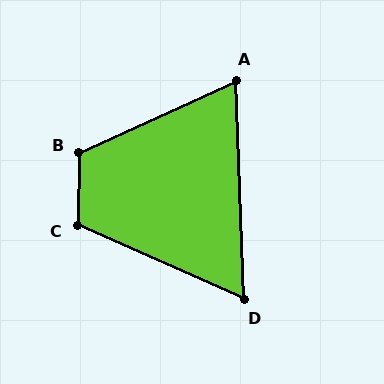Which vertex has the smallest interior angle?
D, at approximately 64 degrees.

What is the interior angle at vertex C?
Approximately 113 degrees (obtuse).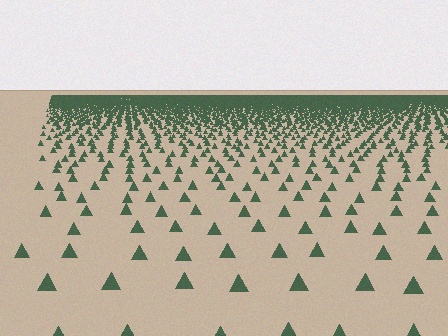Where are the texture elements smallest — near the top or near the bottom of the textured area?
Near the top.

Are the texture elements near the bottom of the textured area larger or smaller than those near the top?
Larger. Near the bottom, elements are closer to the viewer and appear at a bigger on-screen size.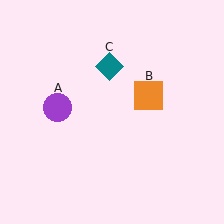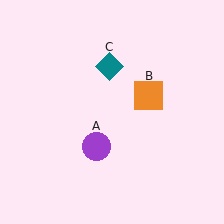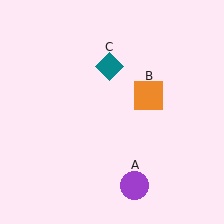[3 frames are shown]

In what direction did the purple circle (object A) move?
The purple circle (object A) moved down and to the right.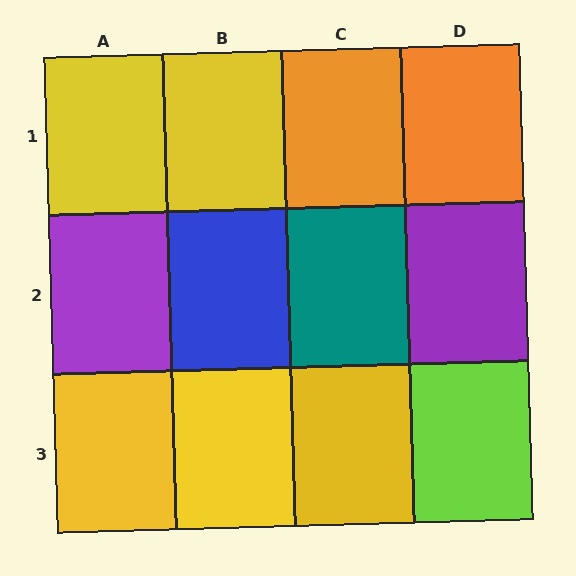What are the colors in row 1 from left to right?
Yellow, yellow, orange, orange.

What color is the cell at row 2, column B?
Blue.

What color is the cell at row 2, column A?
Purple.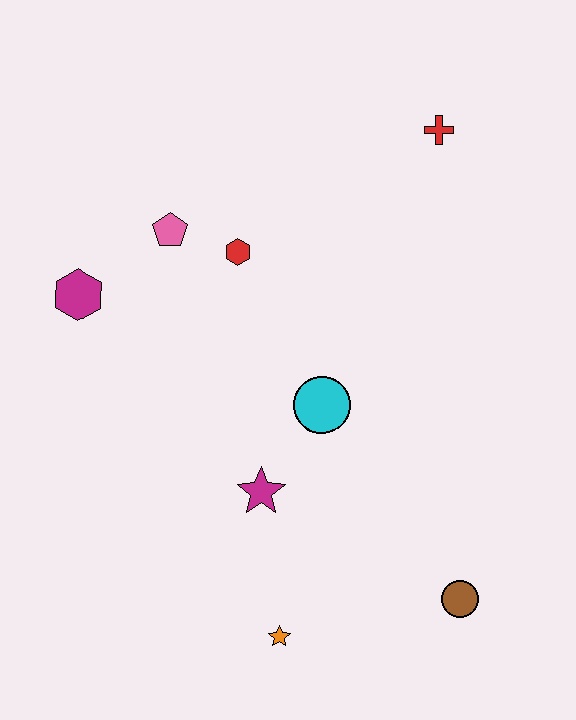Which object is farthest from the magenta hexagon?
The brown circle is farthest from the magenta hexagon.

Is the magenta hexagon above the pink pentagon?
No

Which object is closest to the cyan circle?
The magenta star is closest to the cyan circle.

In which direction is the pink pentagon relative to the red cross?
The pink pentagon is to the left of the red cross.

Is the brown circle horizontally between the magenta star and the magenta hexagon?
No